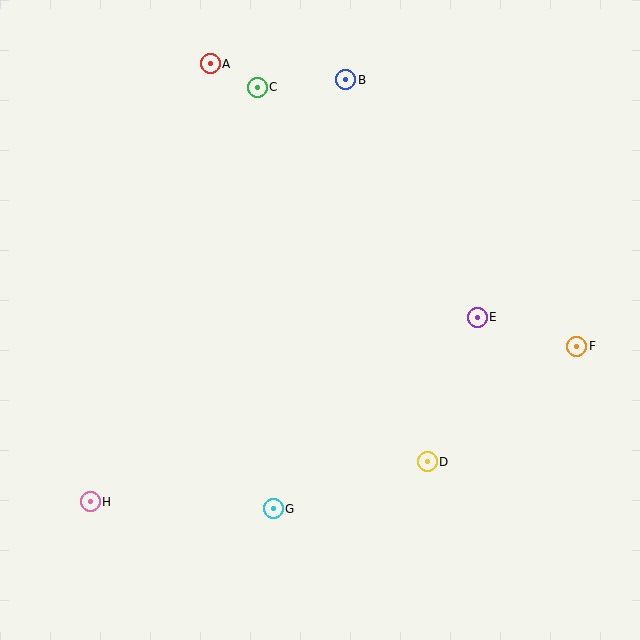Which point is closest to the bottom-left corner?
Point H is closest to the bottom-left corner.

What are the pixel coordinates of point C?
Point C is at (257, 87).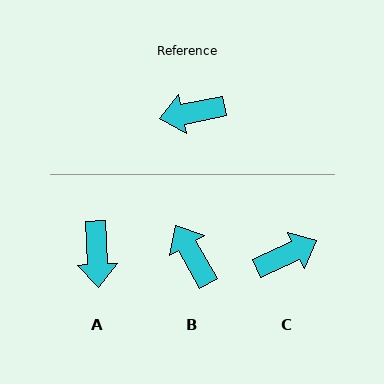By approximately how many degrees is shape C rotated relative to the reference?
Approximately 166 degrees clockwise.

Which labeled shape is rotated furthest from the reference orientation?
C, about 166 degrees away.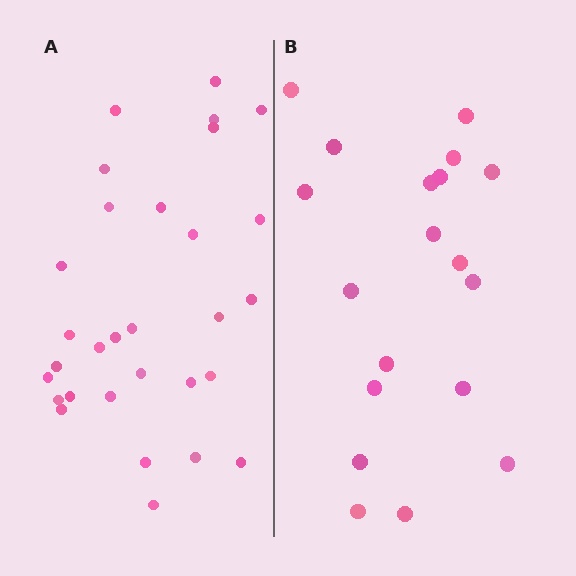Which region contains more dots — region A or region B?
Region A (the left region) has more dots.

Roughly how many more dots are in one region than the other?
Region A has roughly 12 or so more dots than region B.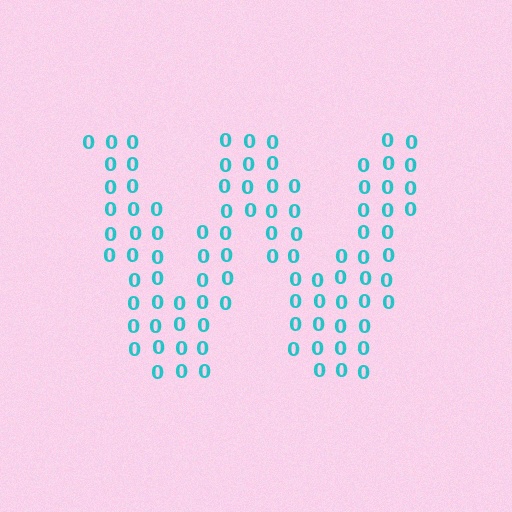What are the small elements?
The small elements are digit 0's.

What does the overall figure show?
The overall figure shows the letter W.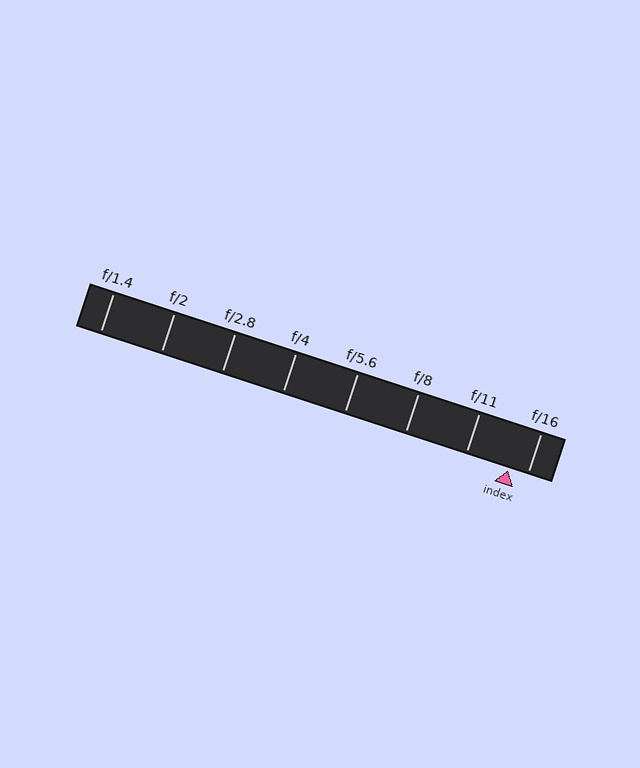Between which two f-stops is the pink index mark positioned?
The index mark is between f/11 and f/16.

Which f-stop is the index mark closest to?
The index mark is closest to f/16.